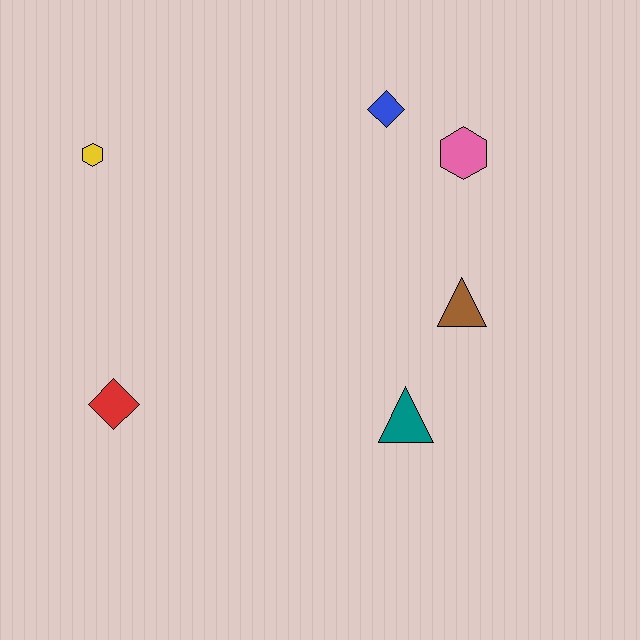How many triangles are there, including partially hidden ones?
There are 2 triangles.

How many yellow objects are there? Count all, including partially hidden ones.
There is 1 yellow object.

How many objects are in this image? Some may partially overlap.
There are 6 objects.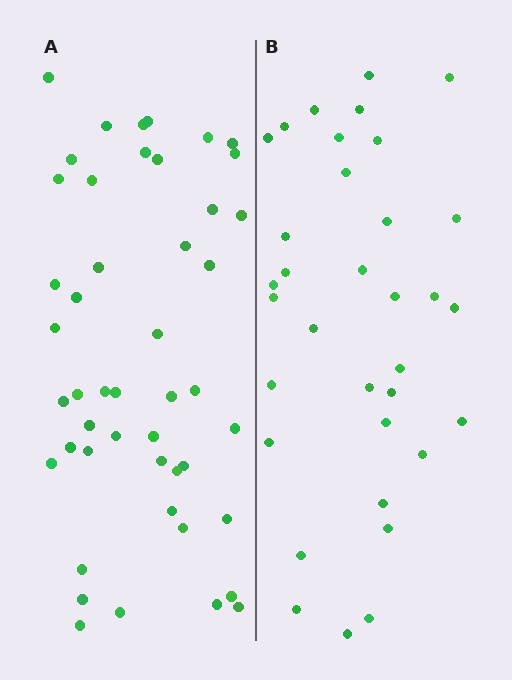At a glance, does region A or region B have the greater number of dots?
Region A (the left region) has more dots.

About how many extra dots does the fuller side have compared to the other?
Region A has approximately 15 more dots than region B.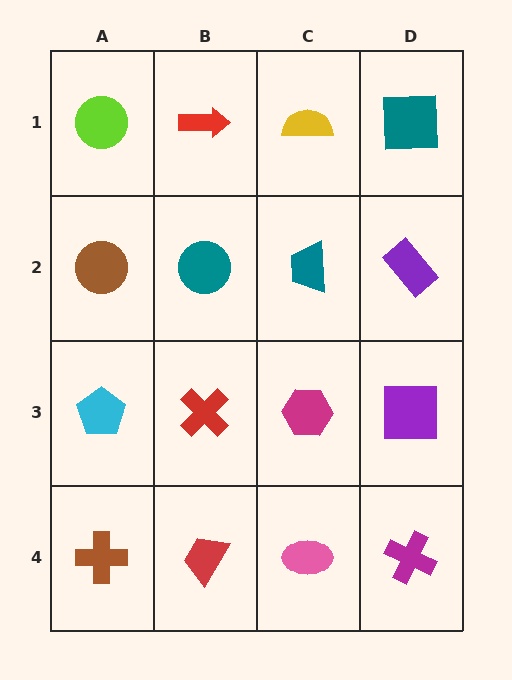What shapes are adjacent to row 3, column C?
A teal trapezoid (row 2, column C), a pink ellipse (row 4, column C), a red cross (row 3, column B), a purple square (row 3, column D).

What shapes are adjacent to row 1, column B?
A teal circle (row 2, column B), a lime circle (row 1, column A), a yellow semicircle (row 1, column C).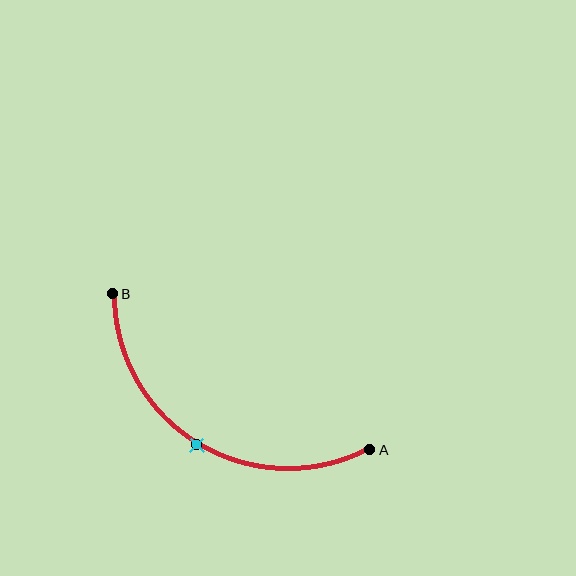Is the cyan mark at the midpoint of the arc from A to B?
Yes. The cyan mark lies on the arc at equal arc-length from both A and B — it is the arc midpoint.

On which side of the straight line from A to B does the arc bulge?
The arc bulges below the straight line connecting A and B.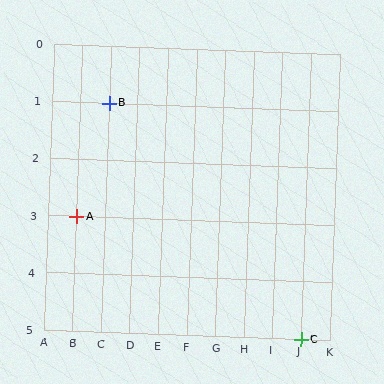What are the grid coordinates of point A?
Point A is at grid coordinates (B, 3).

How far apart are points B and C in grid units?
Points B and C are 7 columns and 4 rows apart (about 8.1 grid units diagonally).